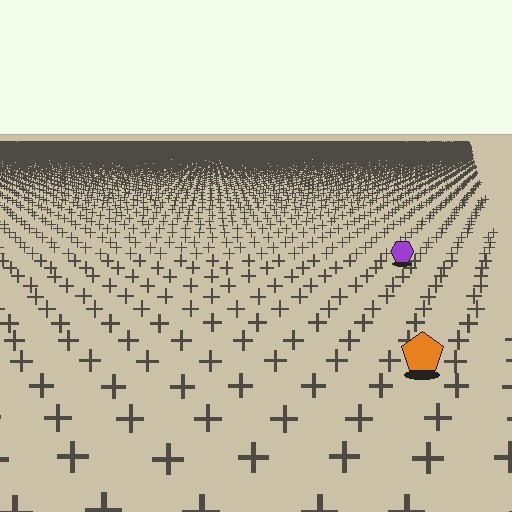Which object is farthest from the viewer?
The purple hexagon is farthest from the viewer. It appears smaller and the ground texture around it is denser.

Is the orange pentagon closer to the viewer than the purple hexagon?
Yes. The orange pentagon is closer — you can tell from the texture gradient: the ground texture is coarser near it.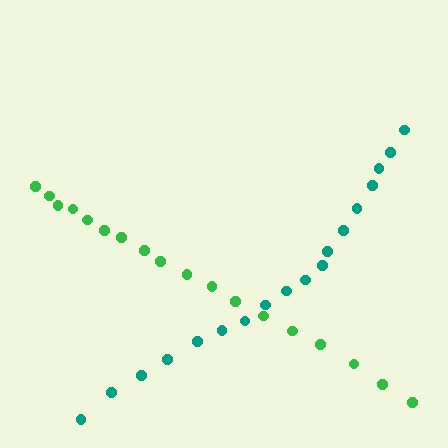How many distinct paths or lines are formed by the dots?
There are 2 distinct paths.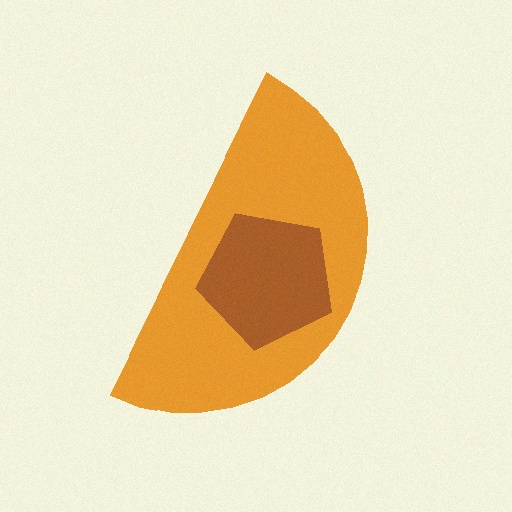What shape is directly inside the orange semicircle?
The brown pentagon.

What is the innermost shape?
The brown pentagon.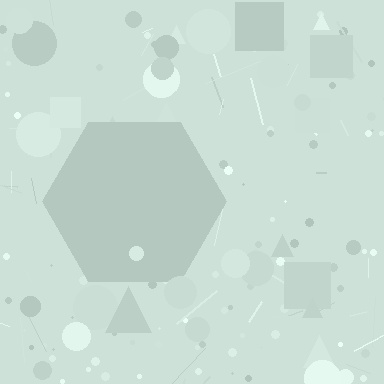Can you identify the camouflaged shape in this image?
The camouflaged shape is a hexagon.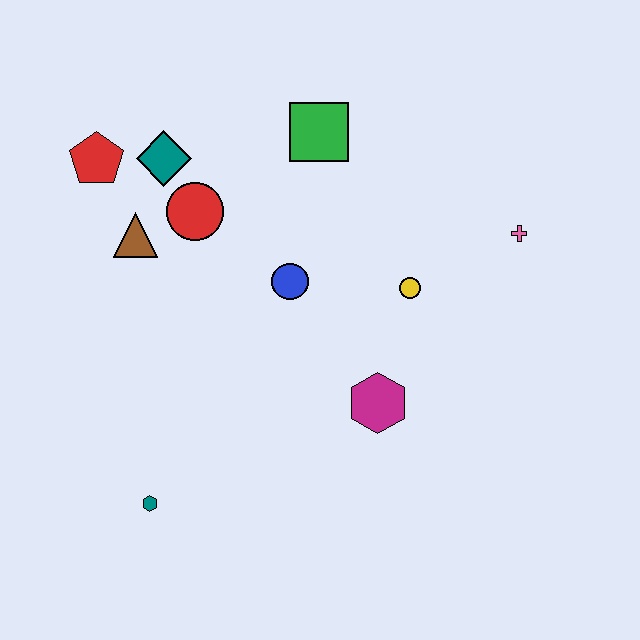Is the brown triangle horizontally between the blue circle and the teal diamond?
No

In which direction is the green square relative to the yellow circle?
The green square is above the yellow circle.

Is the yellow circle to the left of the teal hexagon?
No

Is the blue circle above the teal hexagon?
Yes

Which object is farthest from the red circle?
The pink cross is farthest from the red circle.